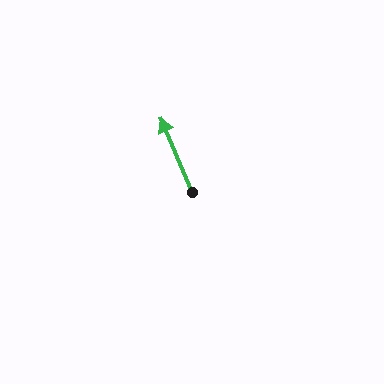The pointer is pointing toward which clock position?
Roughly 11 o'clock.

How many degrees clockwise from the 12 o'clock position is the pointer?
Approximately 337 degrees.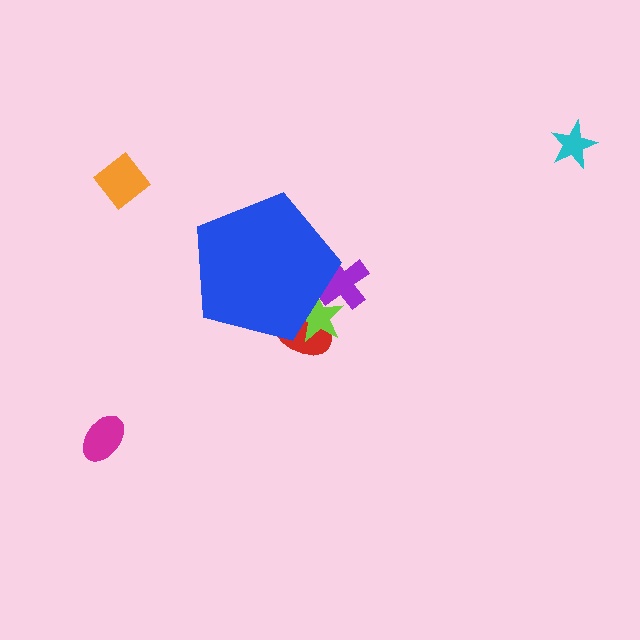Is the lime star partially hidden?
Yes, the lime star is partially hidden behind the blue pentagon.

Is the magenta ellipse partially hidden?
No, the magenta ellipse is fully visible.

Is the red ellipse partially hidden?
Yes, the red ellipse is partially hidden behind the blue pentagon.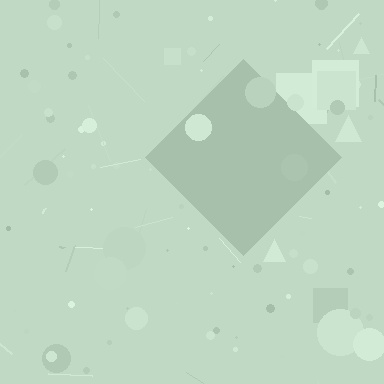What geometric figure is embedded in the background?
A diamond is embedded in the background.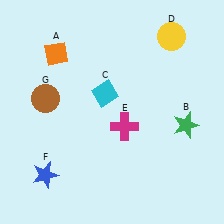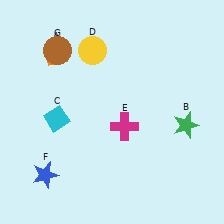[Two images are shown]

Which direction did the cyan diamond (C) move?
The cyan diamond (C) moved left.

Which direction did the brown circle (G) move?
The brown circle (G) moved up.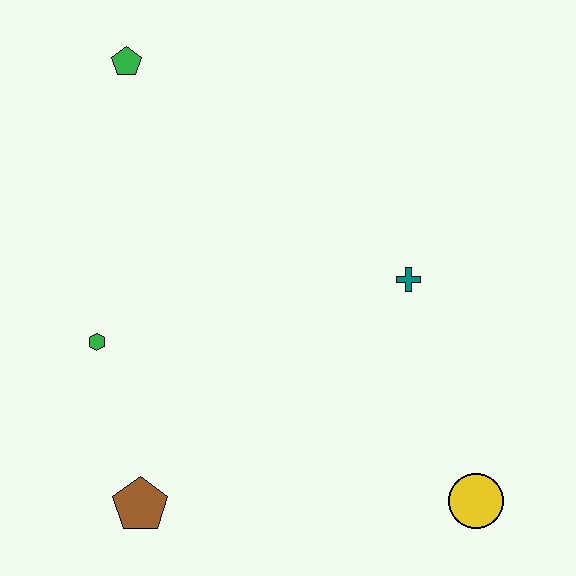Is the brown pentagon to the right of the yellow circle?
No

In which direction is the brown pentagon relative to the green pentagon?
The brown pentagon is below the green pentagon.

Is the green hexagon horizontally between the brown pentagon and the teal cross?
No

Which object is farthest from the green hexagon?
The yellow circle is farthest from the green hexagon.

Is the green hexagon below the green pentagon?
Yes